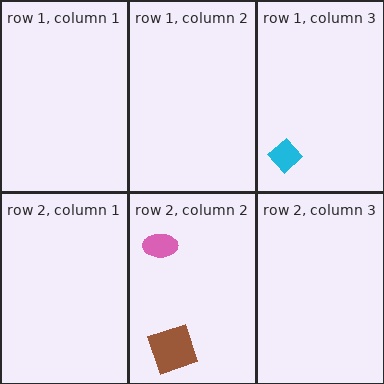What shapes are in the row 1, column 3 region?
The cyan diamond.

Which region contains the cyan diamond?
The row 1, column 3 region.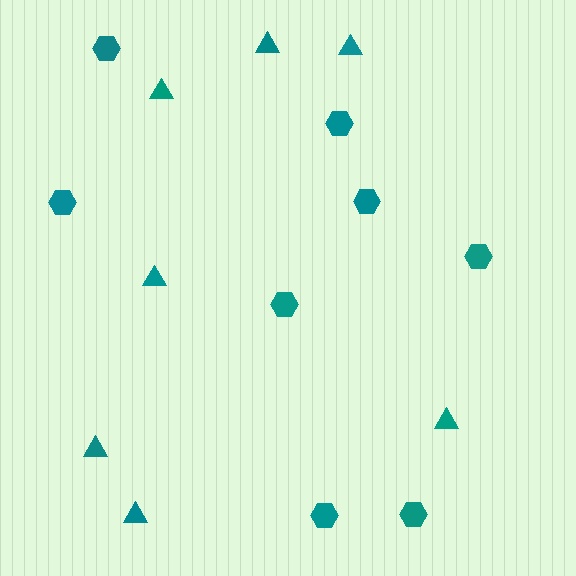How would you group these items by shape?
There are 2 groups: one group of hexagons (8) and one group of triangles (7).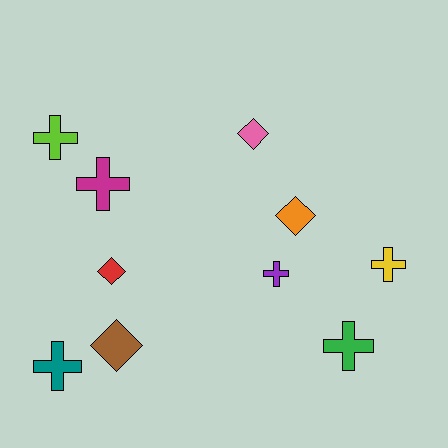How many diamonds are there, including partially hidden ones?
There are 4 diamonds.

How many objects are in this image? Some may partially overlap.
There are 10 objects.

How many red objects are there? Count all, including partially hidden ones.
There is 1 red object.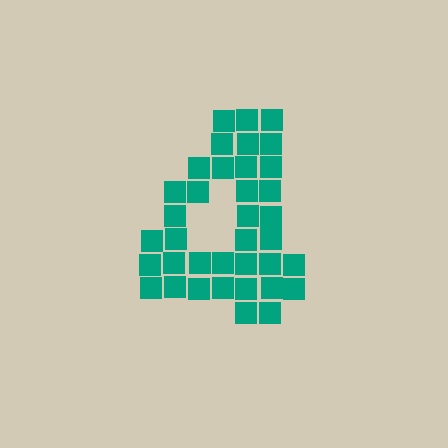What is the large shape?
The large shape is the digit 4.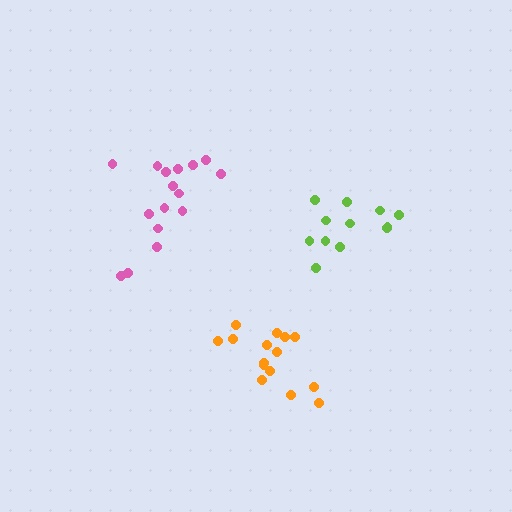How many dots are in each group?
Group 1: 12 dots, Group 2: 15 dots, Group 3: 16 dots (43 total).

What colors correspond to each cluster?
The clusters are colored: lime, orange, pink.